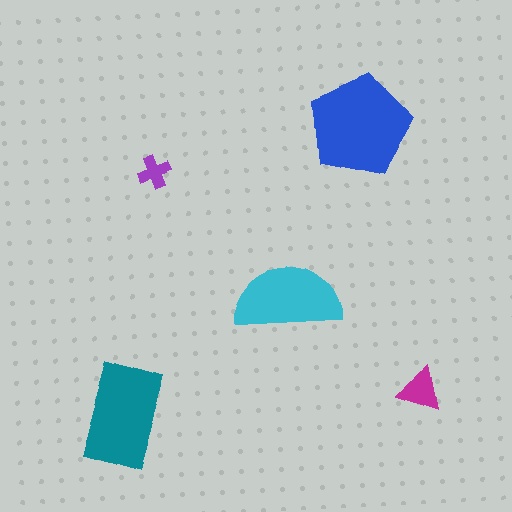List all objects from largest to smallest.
The blue pentagon, the teal rectangle, the cyan semicircle, the magenta triangle, the purple cross.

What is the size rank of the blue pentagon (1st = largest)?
1st.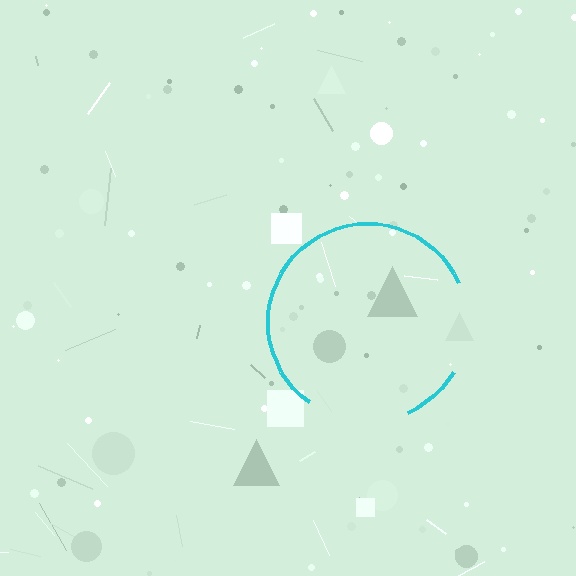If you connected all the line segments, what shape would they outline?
They would outline a circle.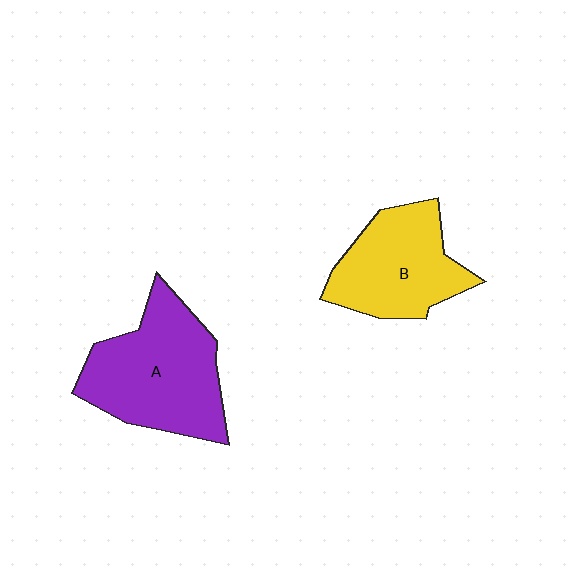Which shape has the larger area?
Shape A (purple).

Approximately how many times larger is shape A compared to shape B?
Approximately 1.3 times.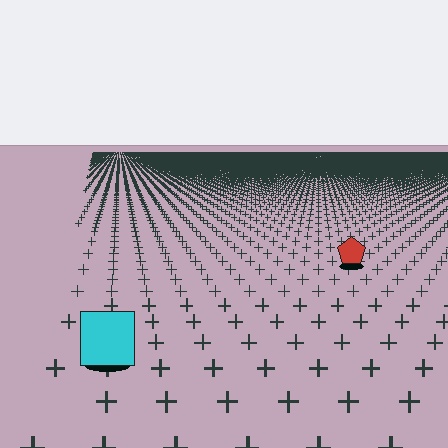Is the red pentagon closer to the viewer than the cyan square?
No. The cyan square is closer — you can tell from the texture gradient: the ground texture is coarser near it.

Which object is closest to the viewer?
The cyan square is closest. The texture marks near it are larger and more spread out.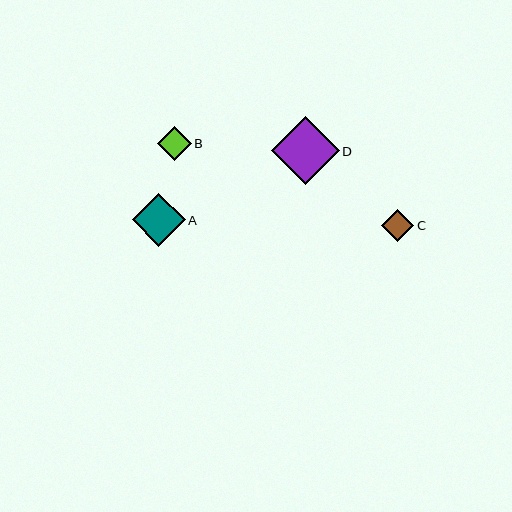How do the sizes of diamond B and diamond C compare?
Diamond B and diamond C are approximately the same size.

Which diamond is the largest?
Diamond D is the largest with a size of approximately 68 pixels.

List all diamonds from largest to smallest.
From largest to smallest: D, A, B, C.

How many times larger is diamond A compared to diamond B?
Diamond A is approximately 1.6 times the size of diamond B.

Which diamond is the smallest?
Diamond C is the smallest with a size of approximately 32 pixels.